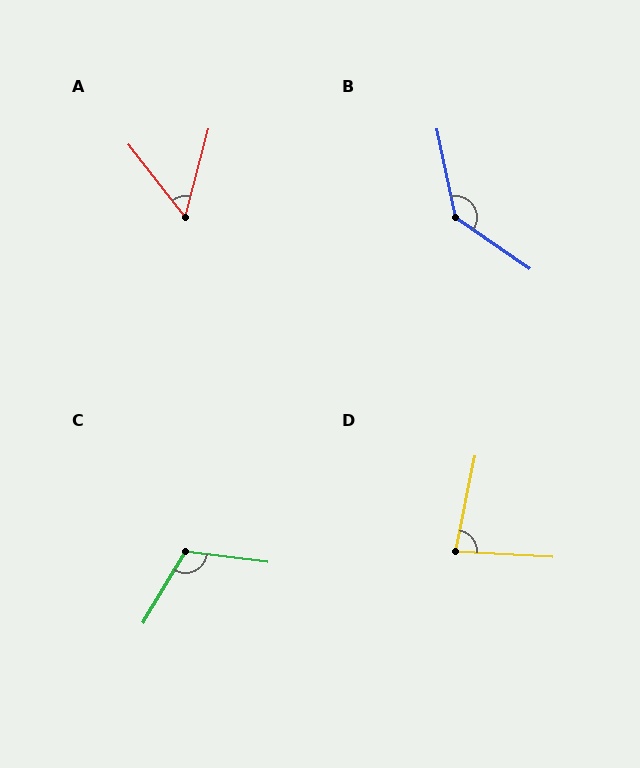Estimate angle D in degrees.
Approximately 82 degrees.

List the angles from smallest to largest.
A (53°), D (82°), C (114°), B (136°).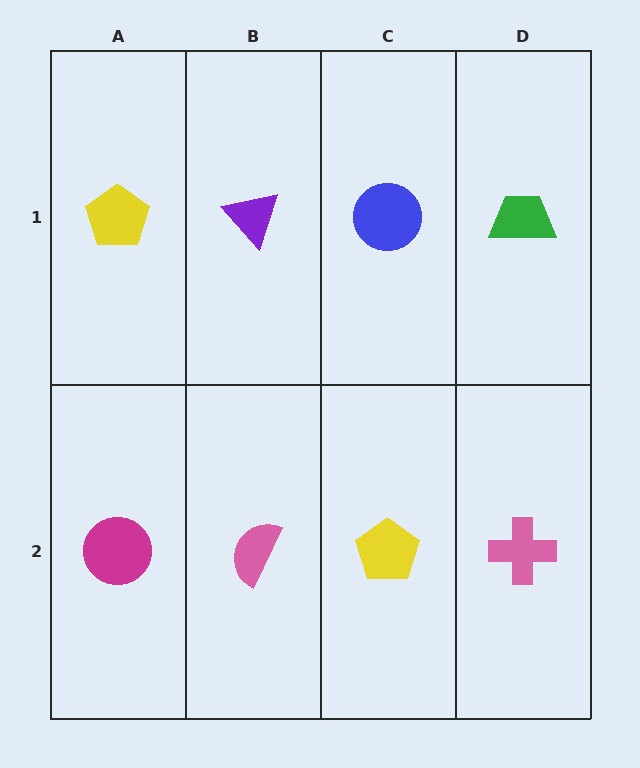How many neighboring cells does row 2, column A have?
2.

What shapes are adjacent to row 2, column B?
A purple triangle (row 1, column B), a magenta circle (row 2, column A), a yellow pentagon (row 2, column C).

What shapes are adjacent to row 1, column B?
A pink semicircle (row 2, column B), a yellow pentagon (row 1, column A), a blue circle (row 1, column C).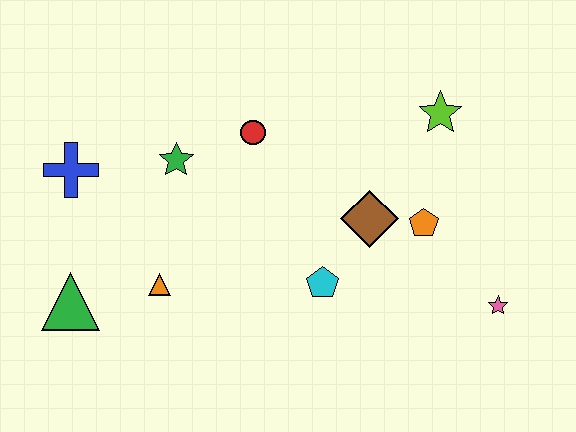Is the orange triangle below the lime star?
Yes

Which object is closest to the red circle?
The green star is closest to the red circle.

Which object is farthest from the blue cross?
The pink star is farthest from the blue cross.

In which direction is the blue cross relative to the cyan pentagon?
The blue cross is to the left of the cyan pentagon.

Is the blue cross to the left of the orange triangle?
Yes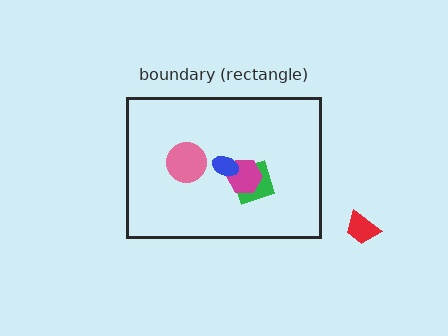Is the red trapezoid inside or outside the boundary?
Outside.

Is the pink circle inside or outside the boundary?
Inside.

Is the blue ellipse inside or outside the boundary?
Inside.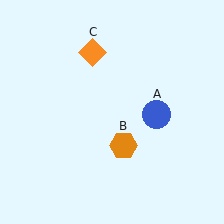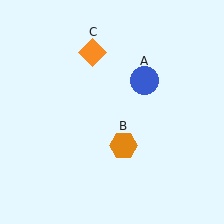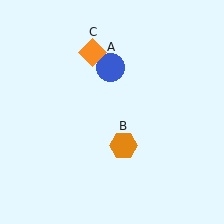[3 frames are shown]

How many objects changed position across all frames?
1 object changed position: blue circle (object A).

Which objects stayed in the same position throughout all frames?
Orange hexagon (object B) and orange diamond (object C) remained stationary.